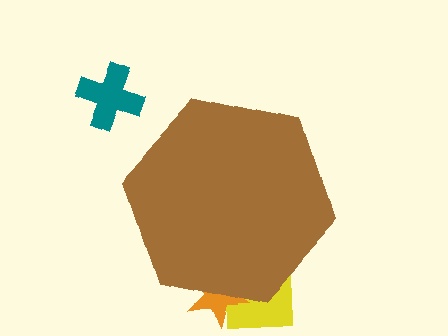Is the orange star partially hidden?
Yes, the orange star is partially hidden behind the brown hexagon.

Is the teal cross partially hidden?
No, the teal cross is fully visible.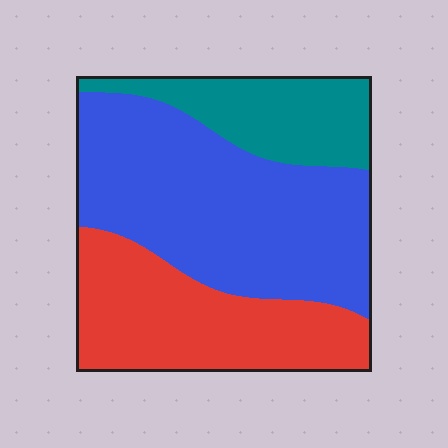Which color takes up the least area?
Teal, at roughly 20%.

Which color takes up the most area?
Blue, at roughly 50%.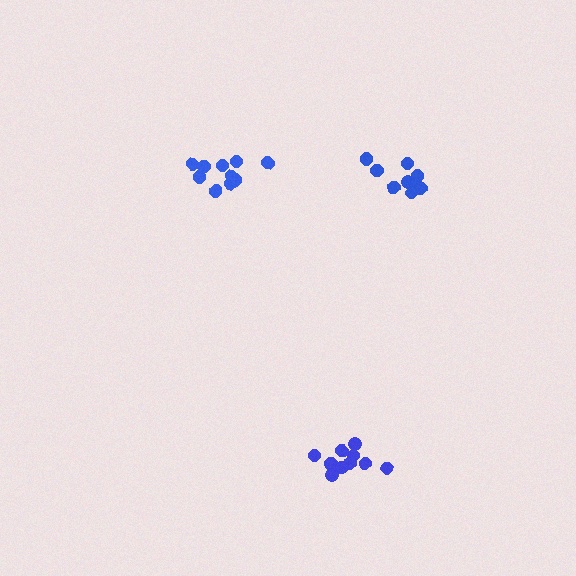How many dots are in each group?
Group 1: 10 dots, Group 2: 10 dots, Group 3: 9 dots (29 total).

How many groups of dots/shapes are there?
There are 3 groups.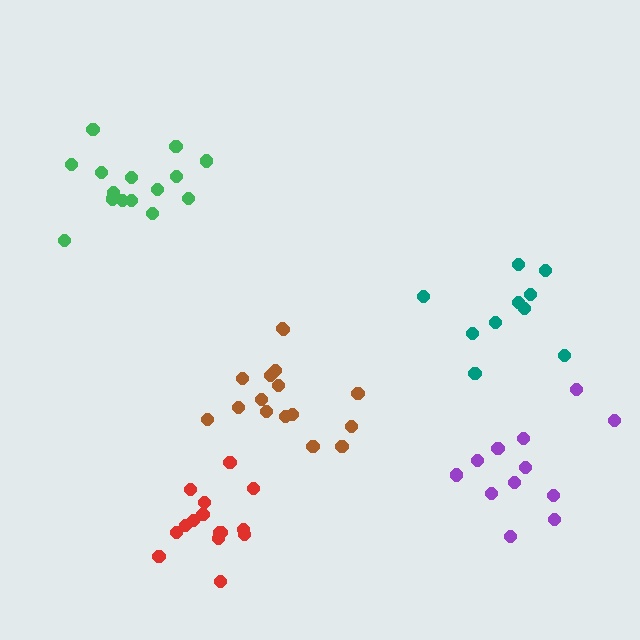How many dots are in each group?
Group 1: 15 dots, Group 2: 12 dots, Group 3: 15 dots, Group 4: 16 dots, Group 5: 10 dots (68 total).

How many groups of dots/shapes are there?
There are 5 groups.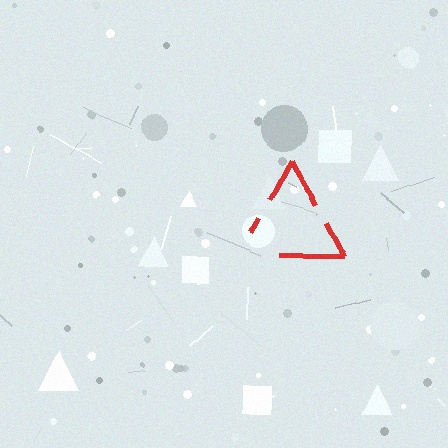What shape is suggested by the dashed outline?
The dashed outline suggests a triangle.